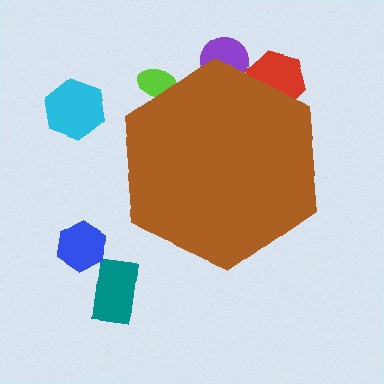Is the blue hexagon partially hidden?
No, the blue hexagon is fully visible.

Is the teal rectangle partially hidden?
No, the teal rectangle is fully visible.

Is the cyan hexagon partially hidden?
No, the cyan hexagon is fully visible.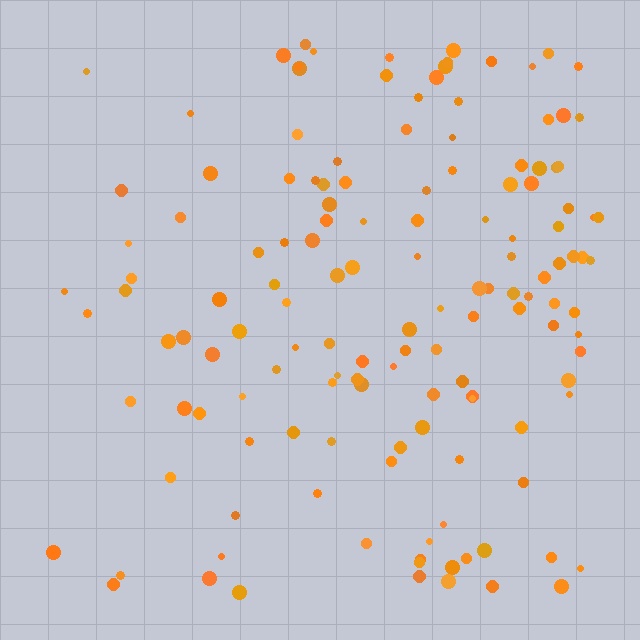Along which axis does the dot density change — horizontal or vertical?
Horizontal.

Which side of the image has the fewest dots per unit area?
The left.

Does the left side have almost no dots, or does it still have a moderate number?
Still a moderate number, just noticeably fewer than the right.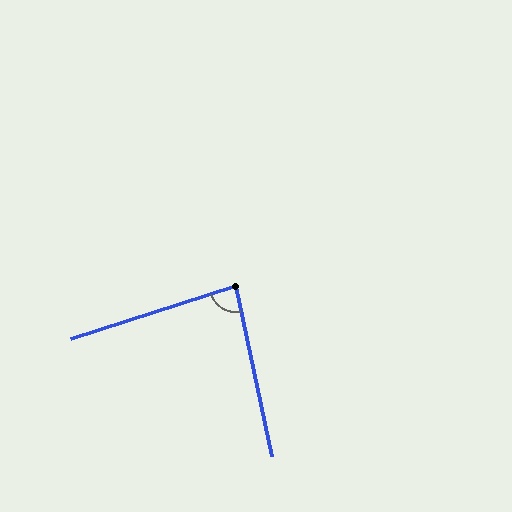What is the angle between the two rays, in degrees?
Approximately 84 degrees.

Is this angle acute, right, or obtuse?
It is acute.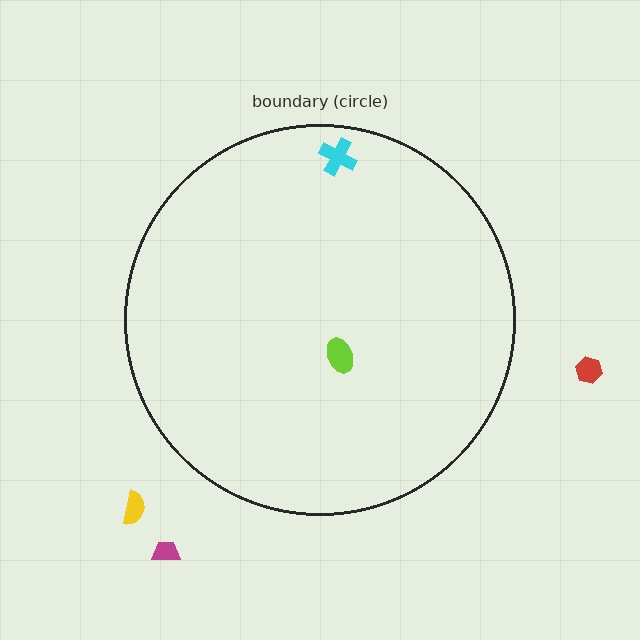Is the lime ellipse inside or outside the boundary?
Inside.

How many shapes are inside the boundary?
2 inside, 3 outside.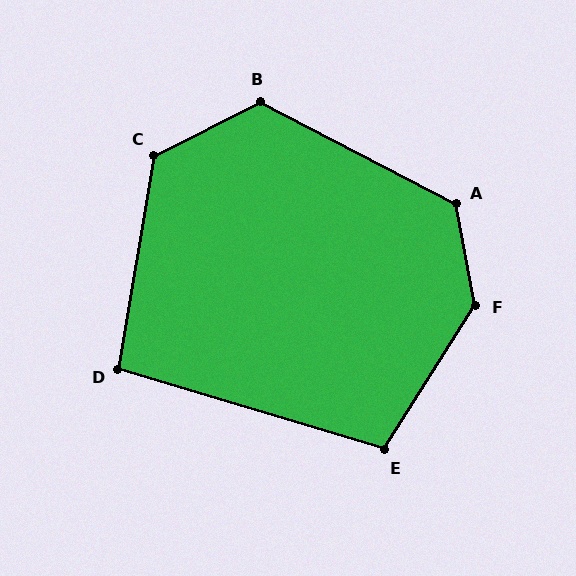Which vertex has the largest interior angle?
F, at approximately 137 degrees.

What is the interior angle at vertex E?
Approximately 105 degrees (obtuse).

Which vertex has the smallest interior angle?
D, at approximately 97 degrees.